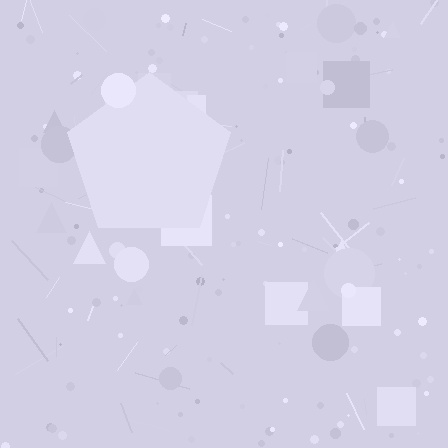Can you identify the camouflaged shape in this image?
The camouflaged shape is a pentagon.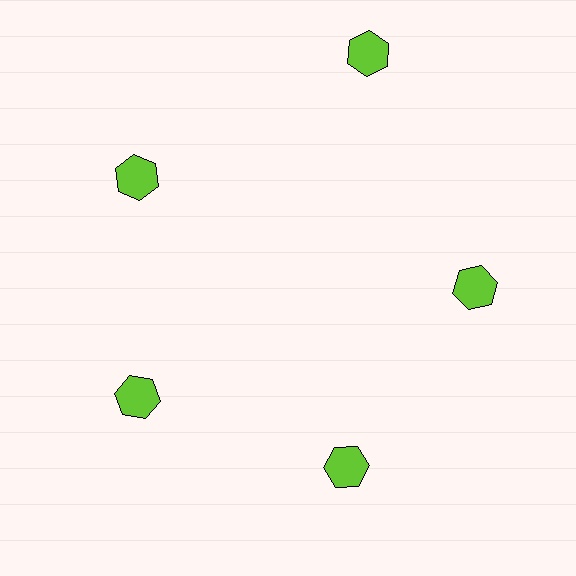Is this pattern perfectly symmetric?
No. The 5 lime hexagons are arranged in a ring, but one element near the 1 o'clock position is pushed outward from the center, breaking the 5-fold rotational symmetry.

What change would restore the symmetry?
The symmetry would be restored by moving it inward, back onto the ring so that all 5 hexagons sit at equal angles and equal distance from the center.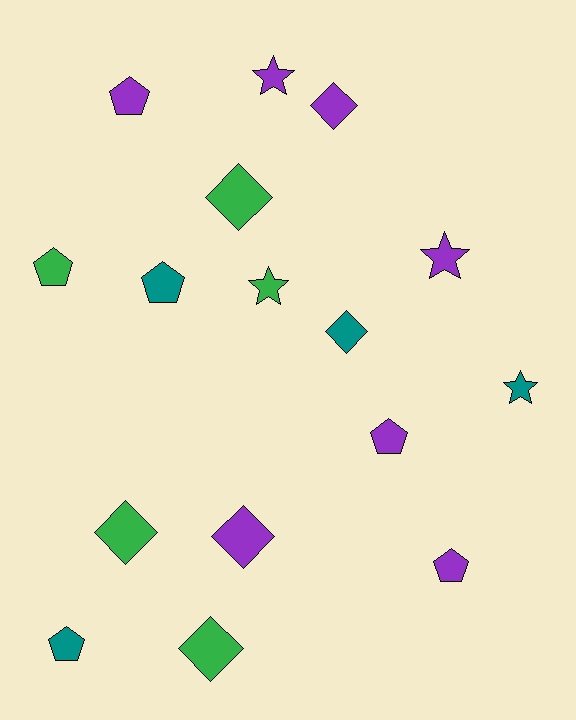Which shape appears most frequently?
Pentagon, with 6 objects.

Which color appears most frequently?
Purple, with 7 objects.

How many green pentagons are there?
There is 1 green pentagon.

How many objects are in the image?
There are 16 objects.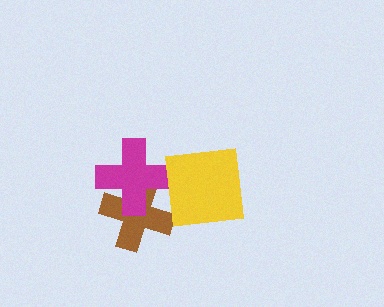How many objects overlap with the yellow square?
0 objects overlap with the yellow square.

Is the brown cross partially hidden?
Yes, it is partially covered by another shape.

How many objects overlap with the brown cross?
1 object overlaps with the brown cross.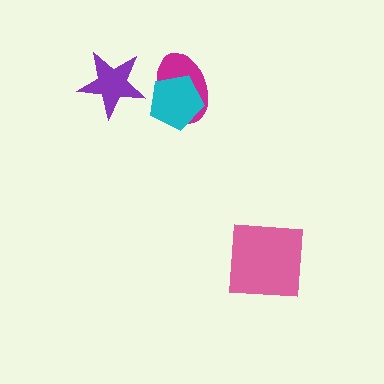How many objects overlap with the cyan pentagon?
1 object overlaps with the cyan pentagon.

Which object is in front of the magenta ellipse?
The cyan pentagon is in front of the magenta ellipse.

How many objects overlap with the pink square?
0 objects overlap with the pink square.